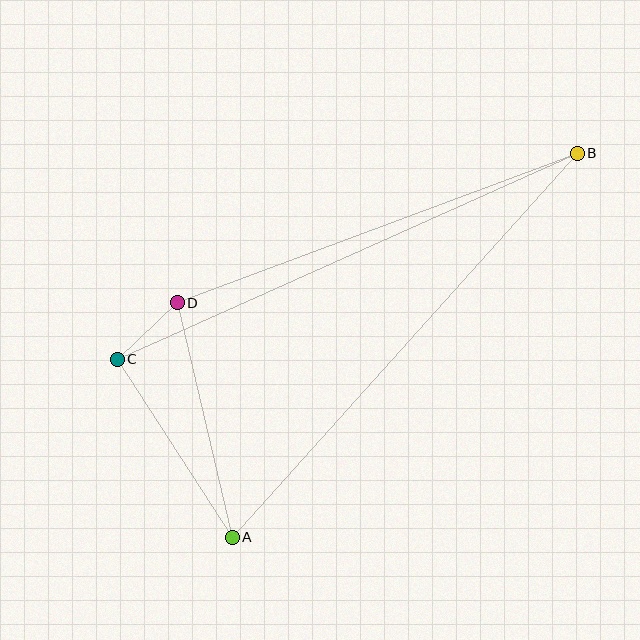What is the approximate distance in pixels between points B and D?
The distance between B and D is approximately 427 pixels.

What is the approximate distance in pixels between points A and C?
The distance between A and C is approximately 212 pixels.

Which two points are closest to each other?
Points C and D are closest to each other.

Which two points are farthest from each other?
Points A and B are farthest from each other.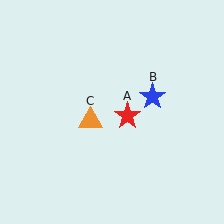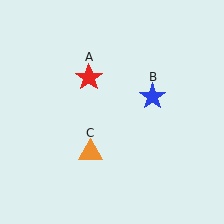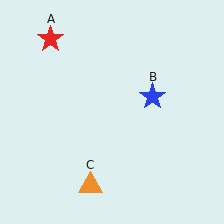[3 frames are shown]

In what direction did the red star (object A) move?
The red star (object A) moved up and to the left.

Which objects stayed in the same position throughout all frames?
Blue star (object B) remained stationary.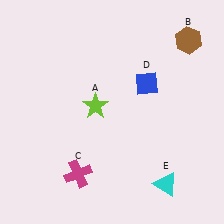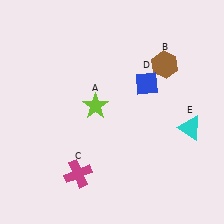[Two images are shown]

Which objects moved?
The objects that moved are: the brown hexagon (B), the cyan triangle (E).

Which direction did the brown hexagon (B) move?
The brown hexagon (B) moved down.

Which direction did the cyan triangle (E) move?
The cyan triangle (E) moved up.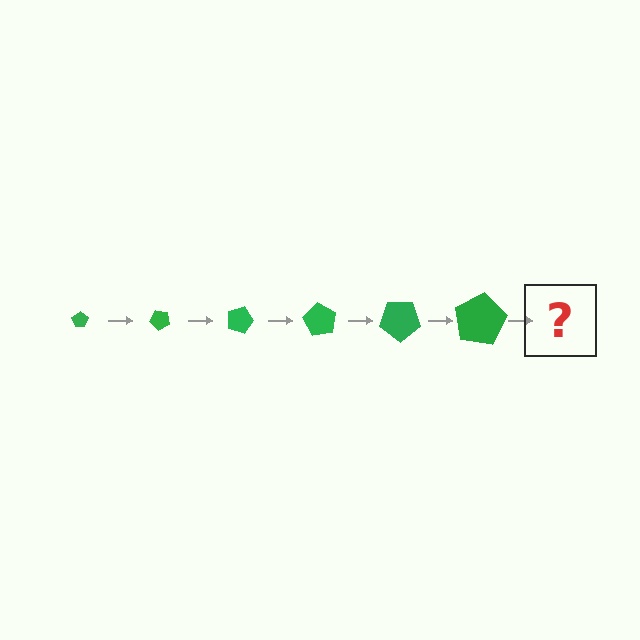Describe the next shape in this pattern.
It should be a pentagon, larger than the previous one and rotated 270 degrees from the start.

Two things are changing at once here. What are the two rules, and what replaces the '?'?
The two rules are that the pentagon grows larger each step and it rotates 45 degrees each step. The '?' should be a pentagon, larger than the previous one and rotated 270 degrees from the start.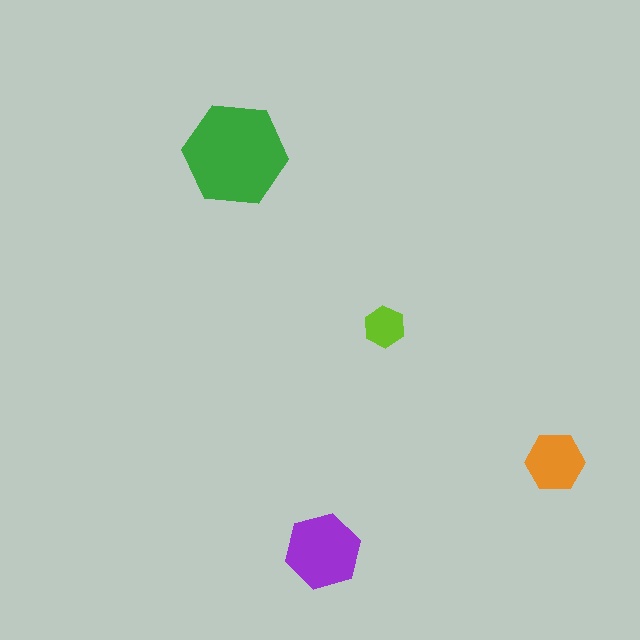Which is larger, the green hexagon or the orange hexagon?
The green one.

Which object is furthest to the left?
The green hexagon is leftmost.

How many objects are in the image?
There are 4 objects in the image.